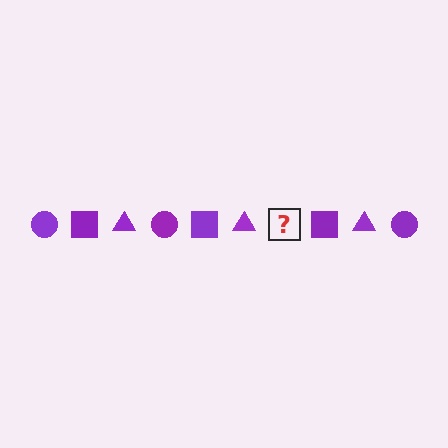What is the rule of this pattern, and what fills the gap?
The rule is that the pattern cycles through circle, square, triangle shapes in purple. The gap should be filled with a purple circle.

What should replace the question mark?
The question mark should be replaced with a purple circle.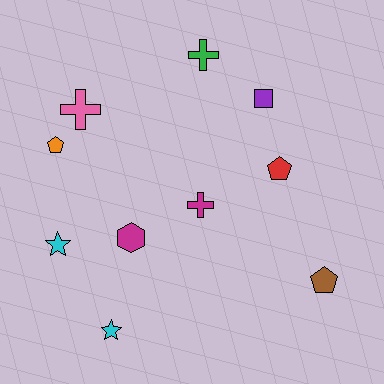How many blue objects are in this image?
There are no blue objects.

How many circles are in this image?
There are no circles.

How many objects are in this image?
There are 10 objects.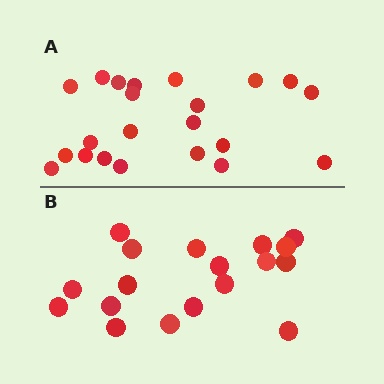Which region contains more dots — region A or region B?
Region A (the top region) has more dots.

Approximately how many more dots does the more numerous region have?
Region A has about 4 more dots than region B.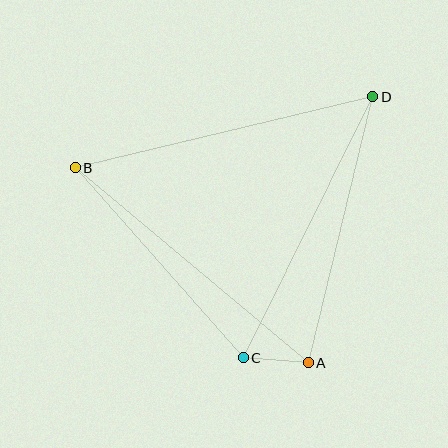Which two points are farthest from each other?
Points B and D are farthest from each other.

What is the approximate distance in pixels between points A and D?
The distance between A and D is approximately 274 pixels.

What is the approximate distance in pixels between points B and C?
The distance between B and C is approximately 254 pixels.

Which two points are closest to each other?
Points A and C are closest to each other.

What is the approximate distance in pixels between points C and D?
The distance between C and D is approximately 292 pixels.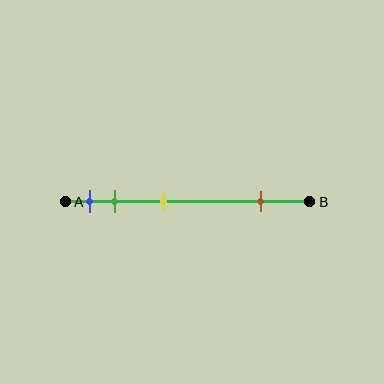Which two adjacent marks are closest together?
The blue and green marks are the closest adjacent pair.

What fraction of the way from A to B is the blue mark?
The blue mark is approximately 10% (0.1) of the way from A to B.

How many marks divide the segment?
There are 4 marks dividing the segment.